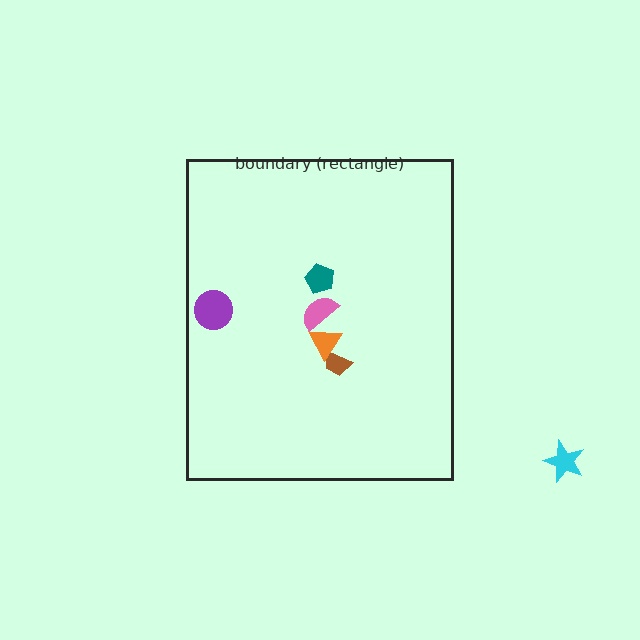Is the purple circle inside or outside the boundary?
Inside.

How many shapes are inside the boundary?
5 inside, 1 outside.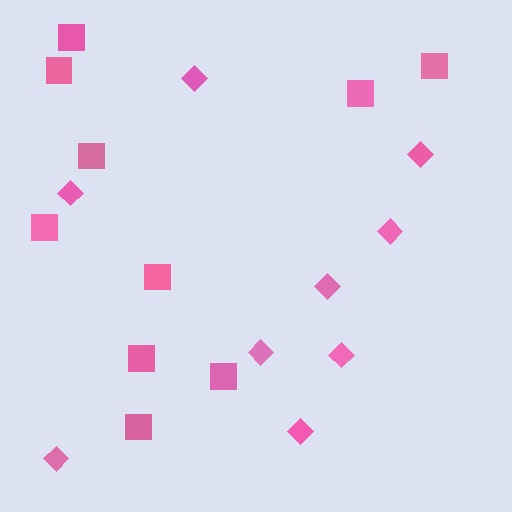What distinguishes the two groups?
There are 2 groups: one group of diamonds (9) and one group of squares (10).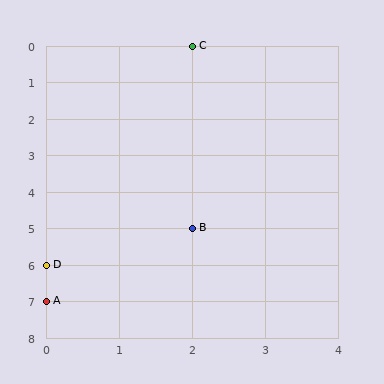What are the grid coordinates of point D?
Point D is at grid coordinates (0, 6).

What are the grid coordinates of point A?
Point A is at grid coordinates (0, 7).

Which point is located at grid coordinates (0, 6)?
Point D is at (0, 6).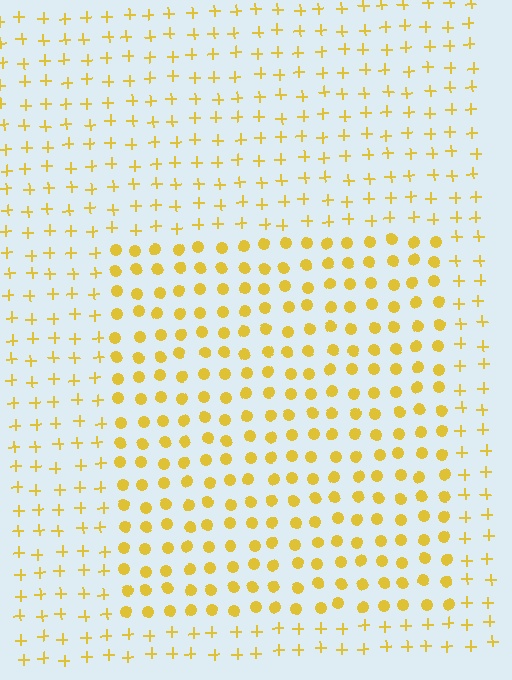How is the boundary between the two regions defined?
The boundary is defined by a change in element shape: circles inside vs. plus signs outside. All elements share the same color and spacing.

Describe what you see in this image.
The image is filled with small yellow elements arranged in a uniform grid. A rectangle-shaped region contains circles, while the surrounding area contains plus signs. The boundary is defined purely by the change in element shape.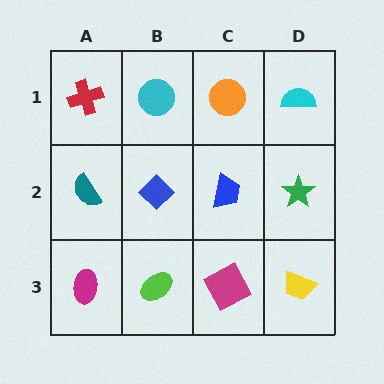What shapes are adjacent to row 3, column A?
A teal semicircle (row 2, column A), a lime ellipse (row 3, column B).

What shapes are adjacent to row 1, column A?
A teal semicircle (row 2, column A), a cyan circle (row 1, column B).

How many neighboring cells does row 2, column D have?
3.